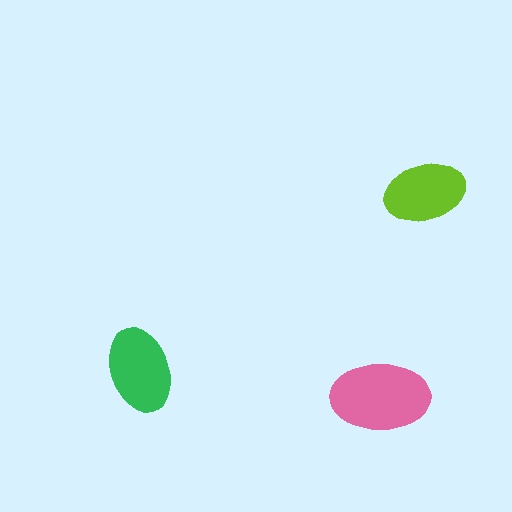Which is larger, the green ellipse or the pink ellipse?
The pink one.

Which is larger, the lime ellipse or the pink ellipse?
The pink one.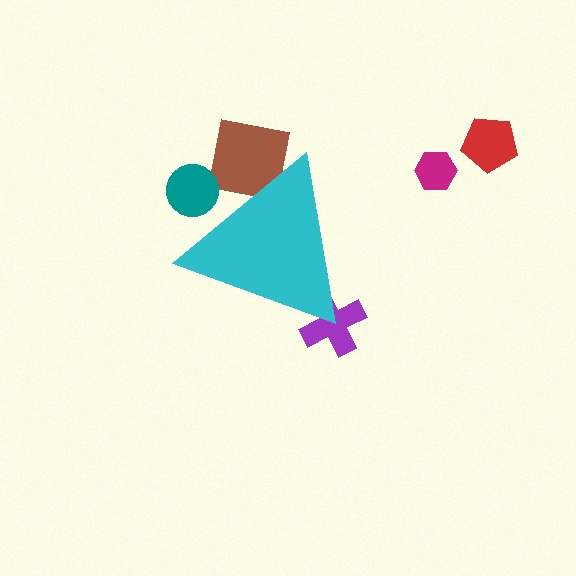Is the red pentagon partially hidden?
No, the red pentagon is fully visible.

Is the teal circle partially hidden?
Yes, the teal circle is partially hidden behind the cyan triangle.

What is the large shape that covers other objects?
A cyan triangle.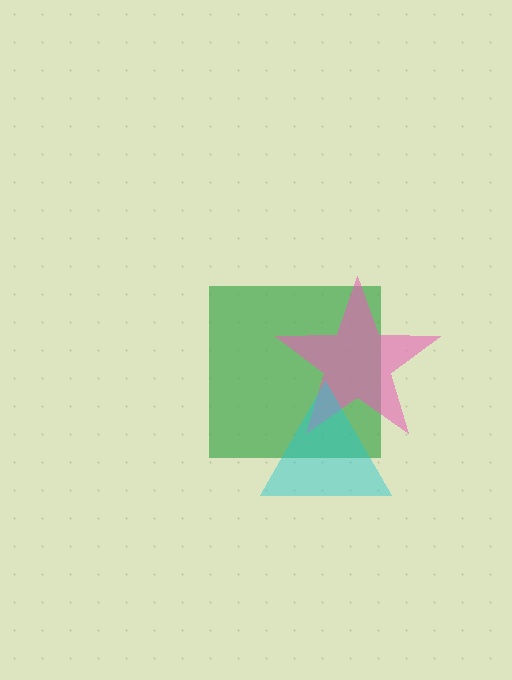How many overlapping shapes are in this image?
There are 3 overlapping shapes in the image.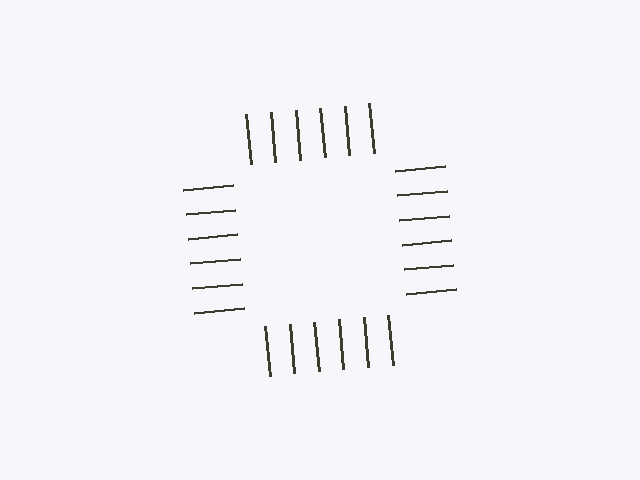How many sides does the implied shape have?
4 sides — the line-ends trace a square.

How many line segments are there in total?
24 — 6 along each of the 4 edges.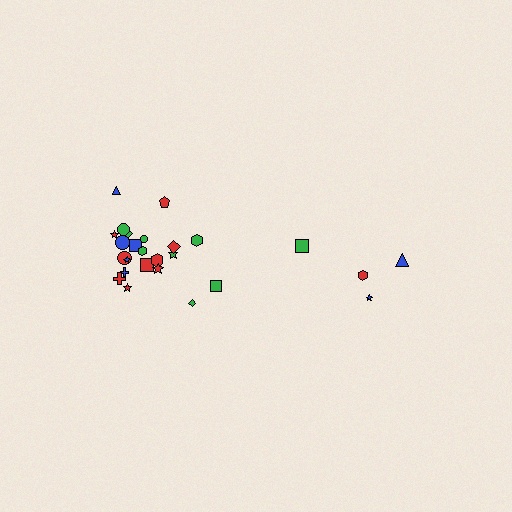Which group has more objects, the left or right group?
The left group.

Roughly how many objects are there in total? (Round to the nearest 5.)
Roughly 25 objects in total.